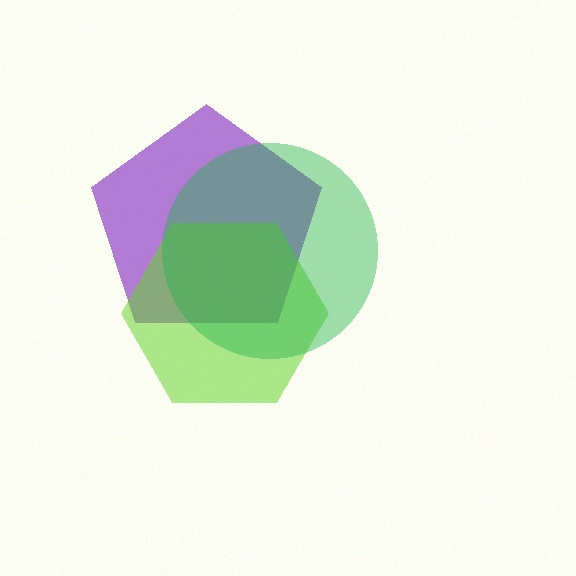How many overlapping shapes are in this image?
There are 3 overlapping shapes in the image.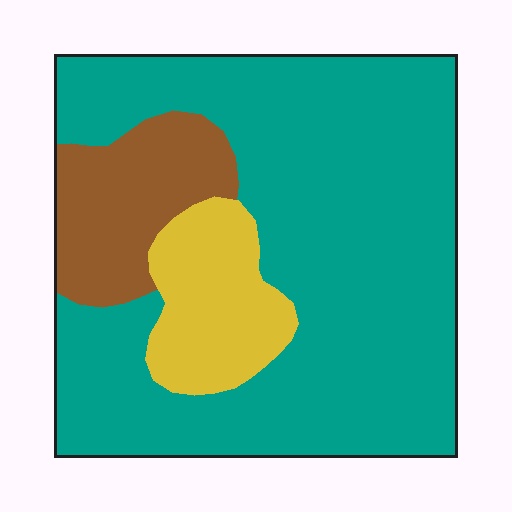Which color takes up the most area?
Teal, at roughly 70%.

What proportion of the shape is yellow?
Yellow covers about 15% of the shape.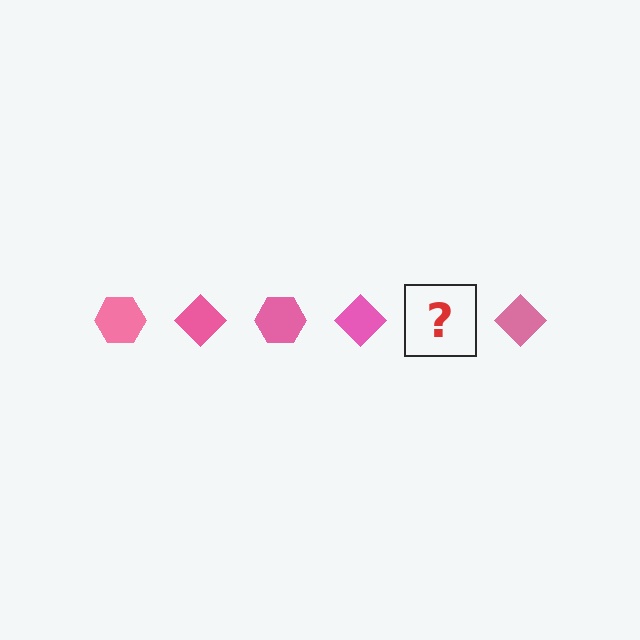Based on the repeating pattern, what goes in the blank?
The blank should be a pink hexagon.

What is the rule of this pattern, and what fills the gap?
The rule is that the pattern cycles through hexagon, diamond shapes in pink. The gap should be filled with a pink hexagon.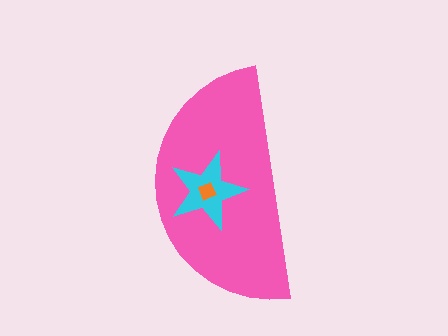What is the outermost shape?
The pink semicircle.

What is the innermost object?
The orange diamond.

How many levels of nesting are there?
3.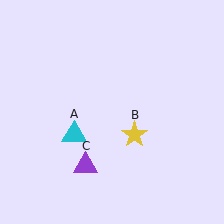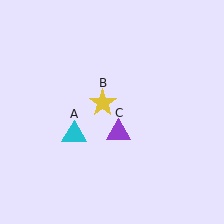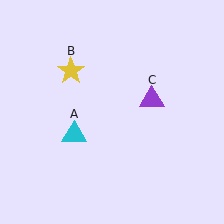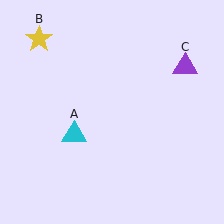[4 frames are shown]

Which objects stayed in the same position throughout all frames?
Cyan triangle (object A) remained stationary.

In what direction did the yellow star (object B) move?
The yellow star (object B) moved up and to the left.